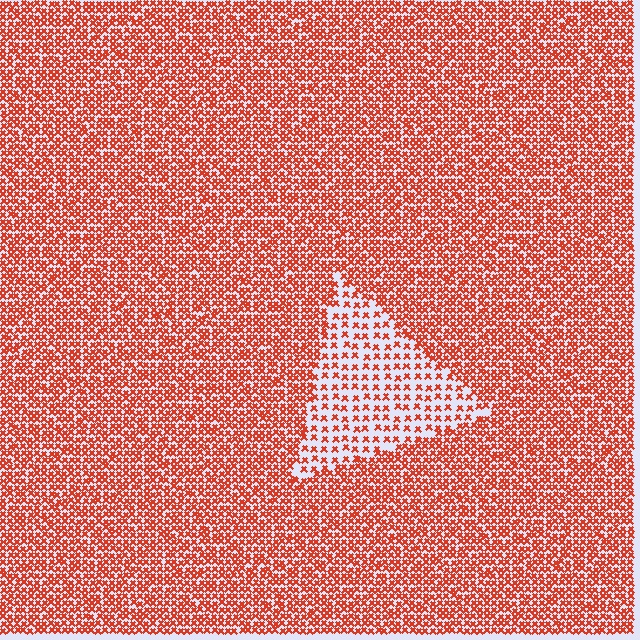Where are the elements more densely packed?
The elements are more densely packed outside the triangle boundary.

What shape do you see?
I see a triangle.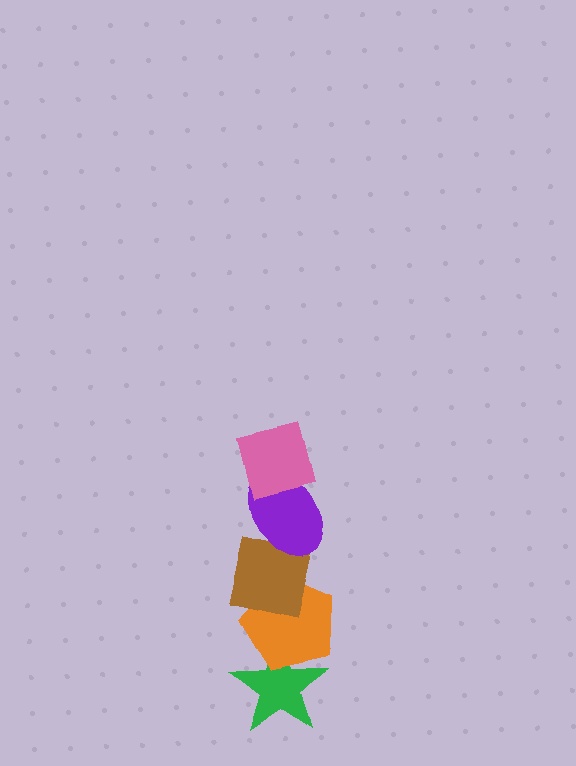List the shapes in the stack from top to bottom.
From top to bottom: the pink square, the purple ellipse, the brown square, the orange pentagon, the green star.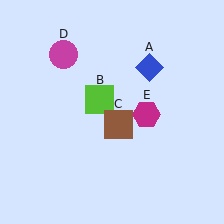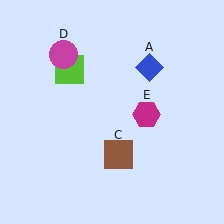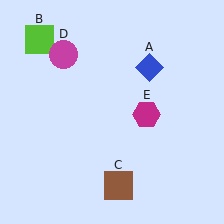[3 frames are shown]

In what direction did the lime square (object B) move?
The lime square (object B) moved up and to the left.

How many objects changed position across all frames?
2 objects changed position: lime square (object B), brown square (object C).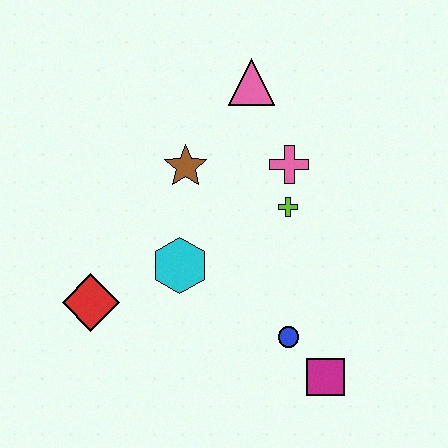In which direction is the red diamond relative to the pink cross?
The red diamond is to the left of the pink cross.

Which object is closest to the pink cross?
The lime cross is closest to the pink cross.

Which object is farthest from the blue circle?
The pink triangle is farthest from the blue circle.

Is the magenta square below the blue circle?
Yes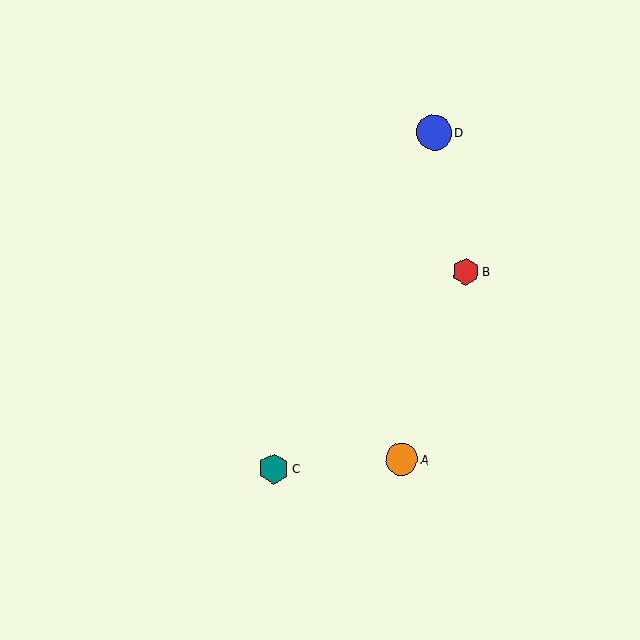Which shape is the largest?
The blue circle (labeled D) is the largest.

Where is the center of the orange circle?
The center of the orange circle is at (402, 459).